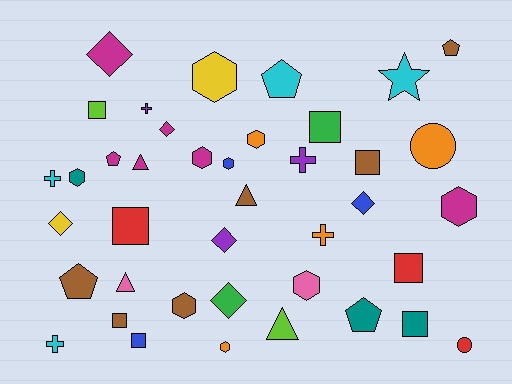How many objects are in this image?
There are 40 objects.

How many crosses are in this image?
There are 5 crosses.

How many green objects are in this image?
There are 2 green objects.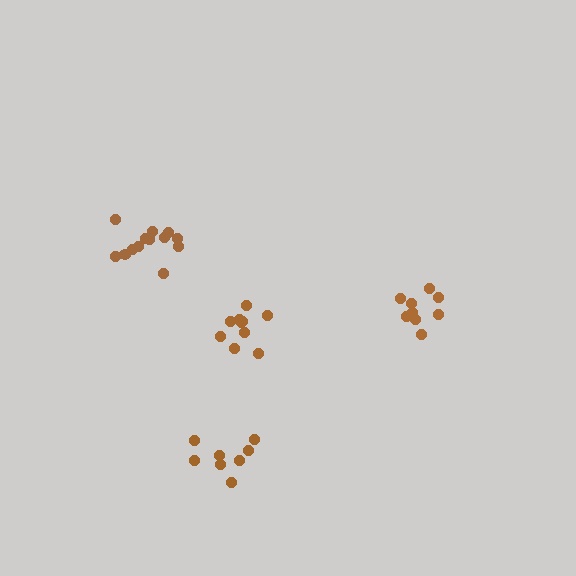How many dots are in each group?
Group 1: 9 dots, Group 2: 13 dots, Group 3: 10 dots, Group 4: 8 dots (40 total).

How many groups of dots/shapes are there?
There are 4 groups.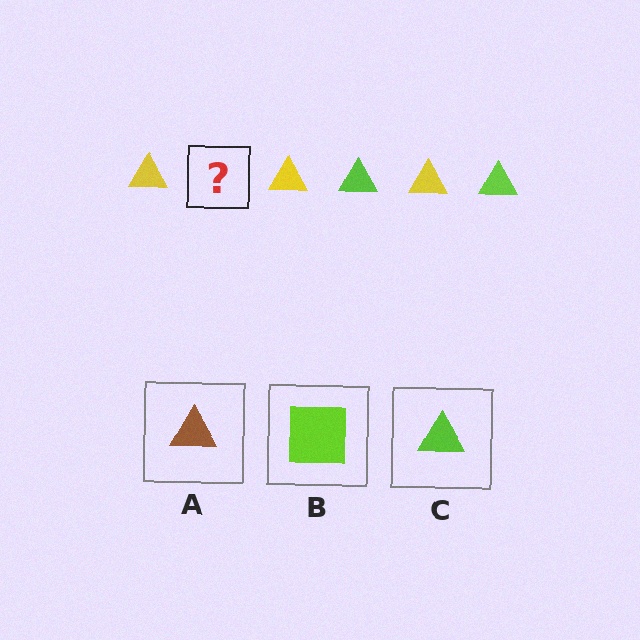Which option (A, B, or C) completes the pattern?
C.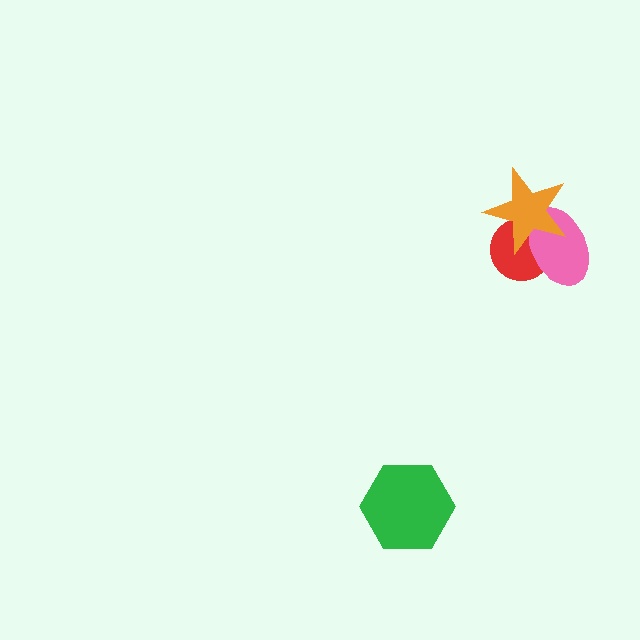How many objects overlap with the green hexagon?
0 objects overlap with the green hexagon.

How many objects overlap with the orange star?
2 objects overlap with the orange star.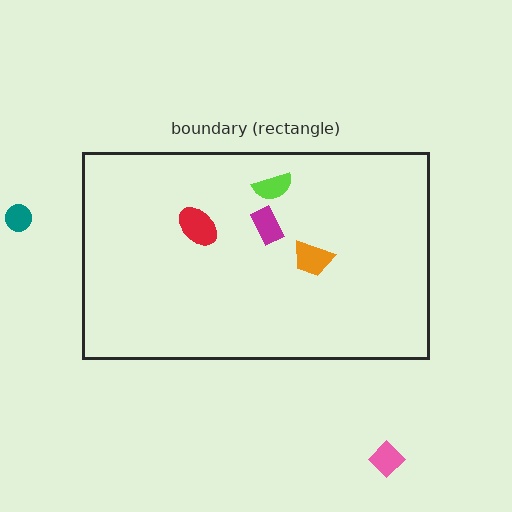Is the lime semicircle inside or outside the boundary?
Inside.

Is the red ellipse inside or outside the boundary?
Inside.